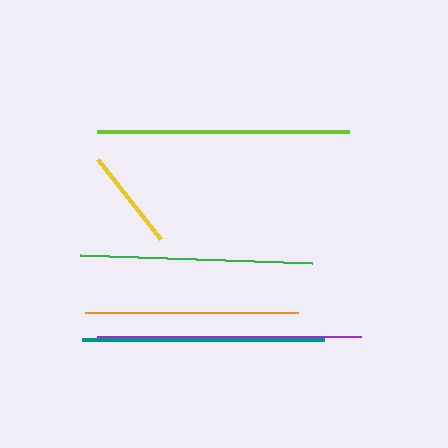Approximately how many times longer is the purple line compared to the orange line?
The purple line is approximately 1.2 times the length of the orange line.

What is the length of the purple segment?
The purple segment is approximately 264 pixels long.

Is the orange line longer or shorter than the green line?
The green line is longer than the orange line.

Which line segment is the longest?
The purple line is the longest at approximately 264 pixels.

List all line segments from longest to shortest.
From longest to shortest: purple, lime, teal, green, orange, yellow.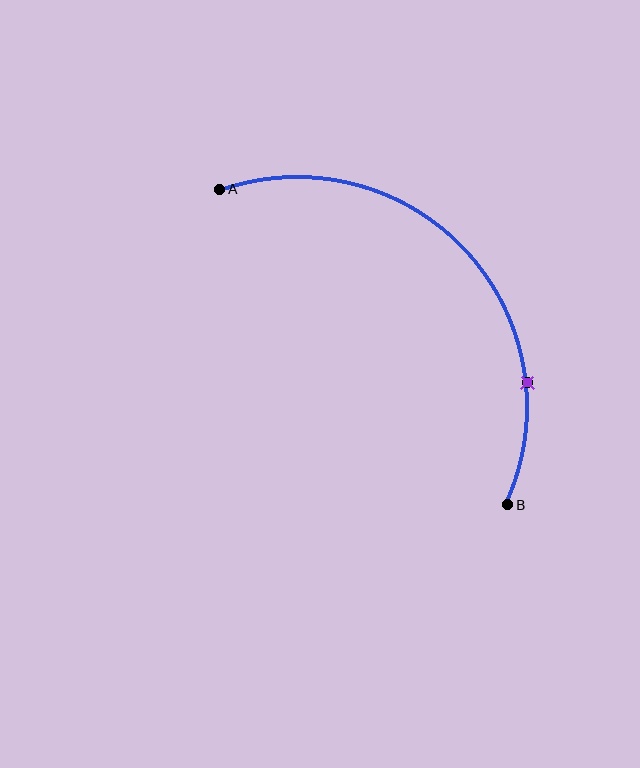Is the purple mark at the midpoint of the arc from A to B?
No. The purple mark lies on the arc but is closer to endpoint B. The arc midpoint would be at the point on the curve equidistant along the arc from both A and B.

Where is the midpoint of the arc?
The arc midpoint is the point on the curve farthest from the straight line joining A and B. It sits above and to the right of that line.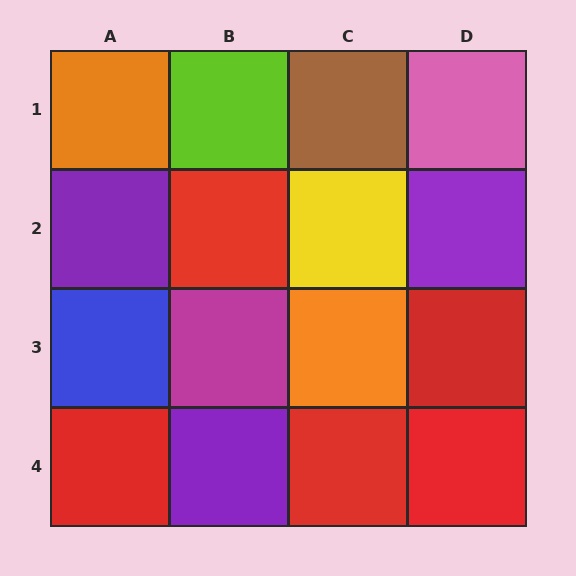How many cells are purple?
3 cells are purple.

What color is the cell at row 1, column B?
Lime.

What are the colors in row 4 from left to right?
Red, purple, red, red.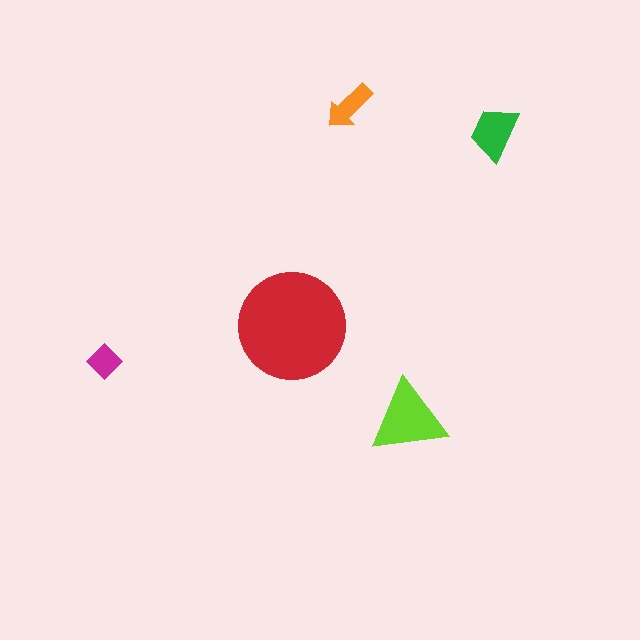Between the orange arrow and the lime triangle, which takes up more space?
The lime triangle.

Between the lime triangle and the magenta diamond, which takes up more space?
The lime triangle.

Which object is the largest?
The red circle.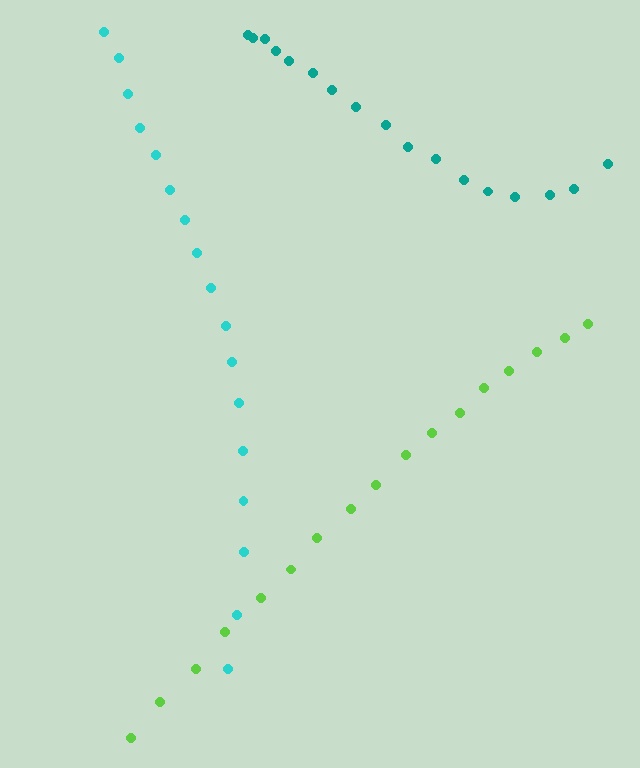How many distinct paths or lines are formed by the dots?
There are 3 distinct paths.